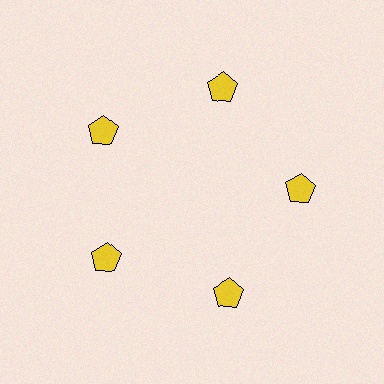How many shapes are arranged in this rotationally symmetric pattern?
There are 5 shapes, arranged in 5 groups of 1.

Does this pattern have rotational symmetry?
Yes, this pattern has 5-fold rotational symmetry. It looks the same after rotating 72 degrees around the center.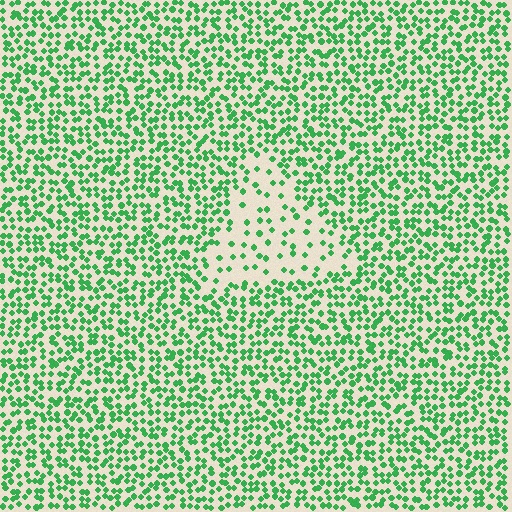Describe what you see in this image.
The image contains small green elements arranged at two different densities. A triangle-shaped region is visible where the elements are less densely packed than the surrounding area.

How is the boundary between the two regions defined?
The boundary is defined by a change in element density (approximately 2.6x ratio). All elements are the same color, size, and shape.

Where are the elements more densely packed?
The elements are more densely packed outside the triangle boundary.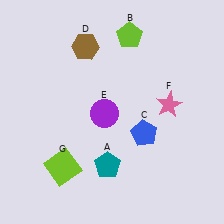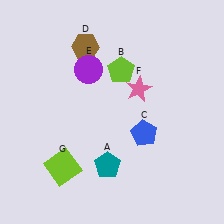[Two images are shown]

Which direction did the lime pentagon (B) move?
The lime pentagon (B) moved down.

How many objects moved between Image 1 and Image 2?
3 objects moved between the two images.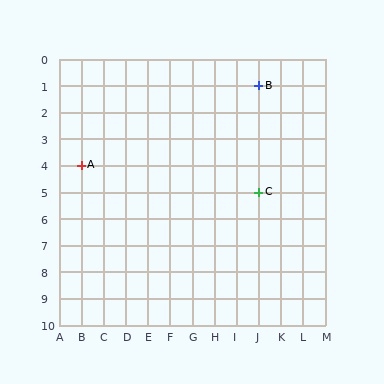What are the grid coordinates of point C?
Point C is at grid coordinates (J, 5).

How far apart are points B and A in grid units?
Points B and A are 8 columns and 3 rows apart (about 8.5 grid units diagonally).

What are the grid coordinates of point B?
Point B is at grid coordinates (J, 1).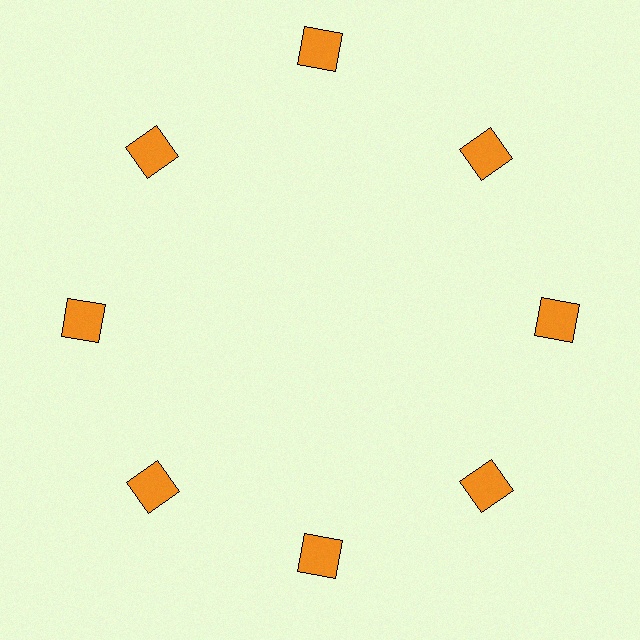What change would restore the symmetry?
The symmetry would be restored by moving it inward, back onto the ring so that all 8 squares sit at equal angles and equal distance from the center.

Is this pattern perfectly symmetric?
No. The 8 orange squares are arranged in a ring, but one element near the 12 o'clock position is pushed outward from the center, breaking the 8-fold rotational symmetry.